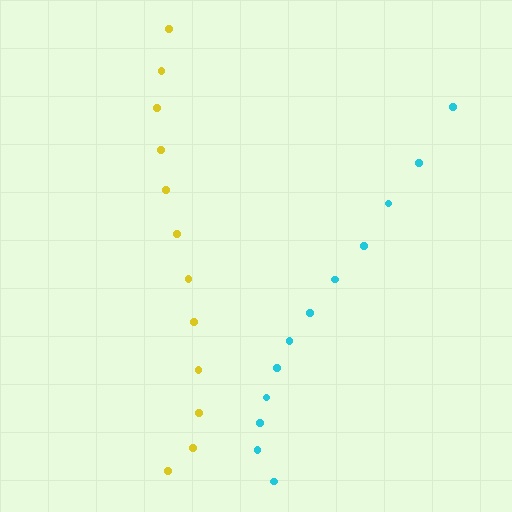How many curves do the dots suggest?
There are 2 distinct paths.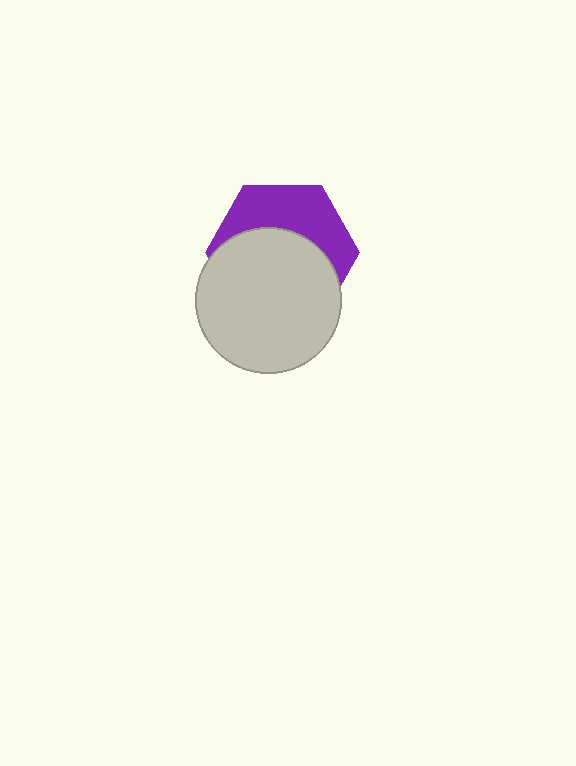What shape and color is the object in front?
The object in front is a light gray circle.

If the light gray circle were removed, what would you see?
You would see the complete purple hexagon.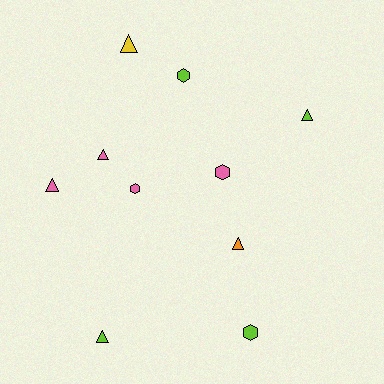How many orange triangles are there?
There is 1 orange triangle.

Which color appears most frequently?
Pink, with 4 objects.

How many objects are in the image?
There are 10 objects.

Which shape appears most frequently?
Triangle, with 6 objects.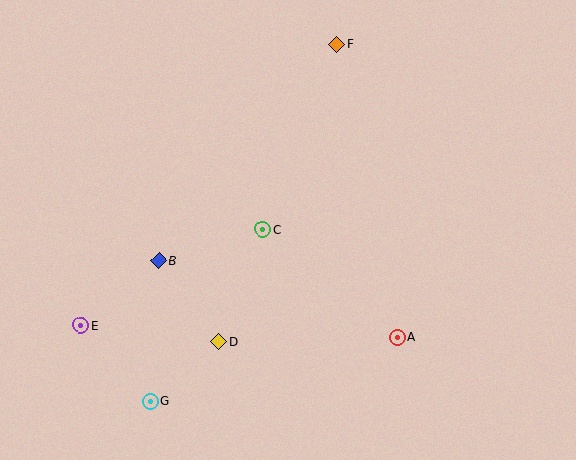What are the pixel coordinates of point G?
Point G is at (150, 401).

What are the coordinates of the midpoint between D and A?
The midpoint between D and A is at (308, 339).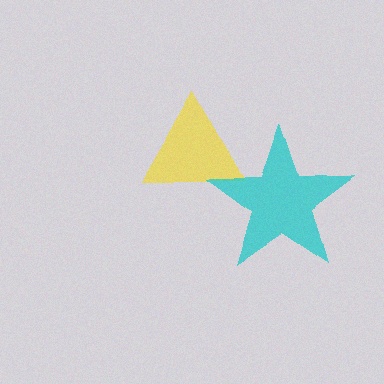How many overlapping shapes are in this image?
There are 2 overlapping shapes in the image.